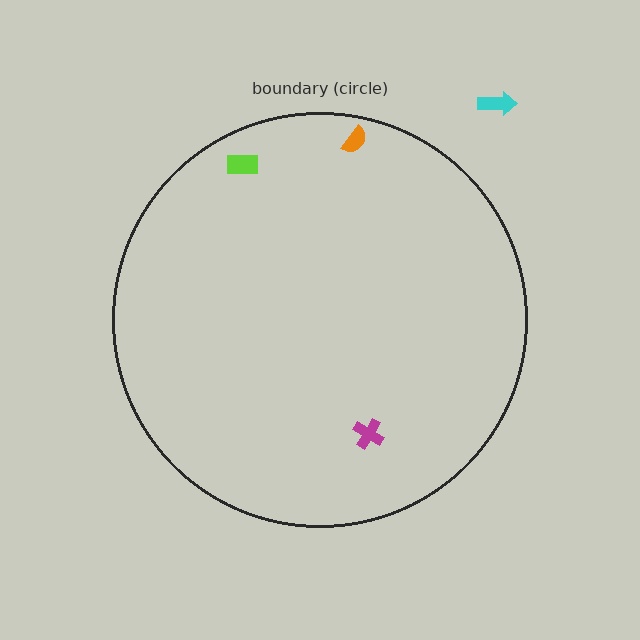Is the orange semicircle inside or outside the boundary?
Inside.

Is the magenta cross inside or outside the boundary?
Inside.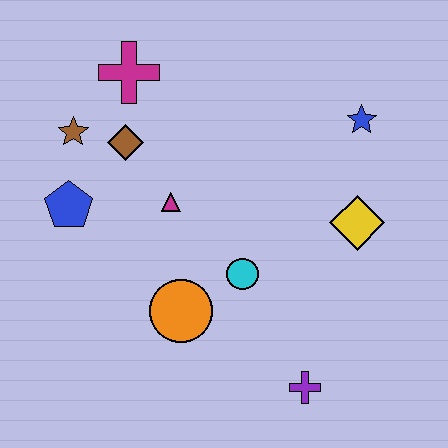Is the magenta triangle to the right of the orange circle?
No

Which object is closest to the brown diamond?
The brown star is closest to the brown diamond.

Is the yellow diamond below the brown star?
Yes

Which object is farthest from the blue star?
The blue pentagon is farthest from the blue star.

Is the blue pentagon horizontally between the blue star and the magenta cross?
No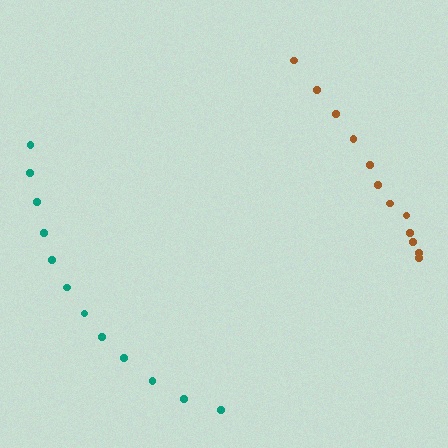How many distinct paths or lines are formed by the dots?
There are 2 distinct paths.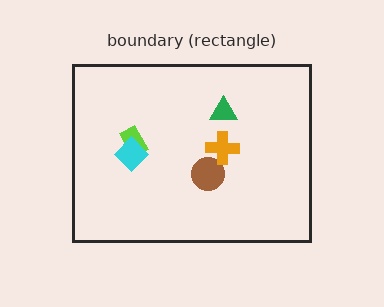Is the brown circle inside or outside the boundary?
Inside.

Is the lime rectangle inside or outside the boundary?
Inside.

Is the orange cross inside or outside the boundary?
Inside.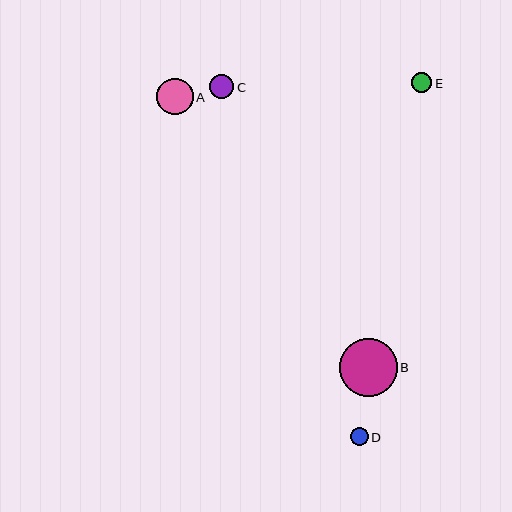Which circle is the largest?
Circle B is the largest with a size of approximately 58 pixels.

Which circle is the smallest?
Circle D is the smallest with a size of approximately 18 pixels.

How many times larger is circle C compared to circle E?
Circle C is approximately 1.2 times the size of circle E.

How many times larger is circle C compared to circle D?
Circle C is approximately 1.3 times the size of circle D.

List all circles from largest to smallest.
From largest to smallest: B, A, C, E, D.